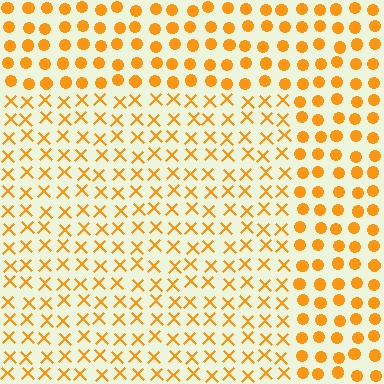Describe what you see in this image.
The image is filled with small orange elements arranged in a uniform grid. A rectangle-shaped region contains X marks, while the surrounding area contains circles. The boundary is defined purely by the change in element shape.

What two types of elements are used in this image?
The image uses X marks inside the rectangle region and circles outside it.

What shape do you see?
I see a rectangle.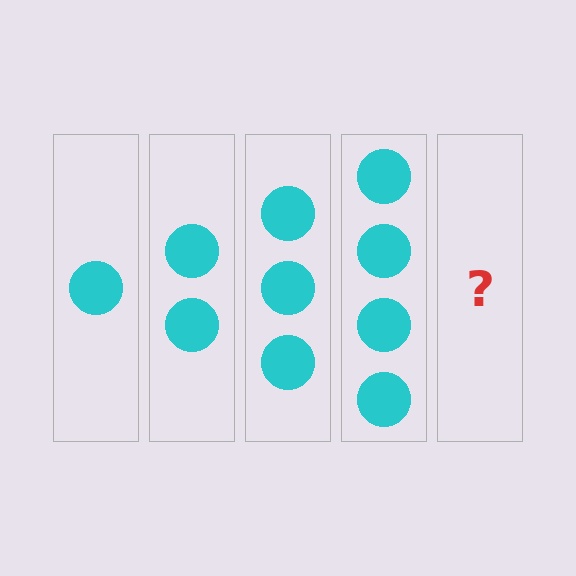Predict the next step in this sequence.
The next step is 5 circles.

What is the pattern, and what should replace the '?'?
The pattern is that each step adds one more circle. The '?' should be 5 circles.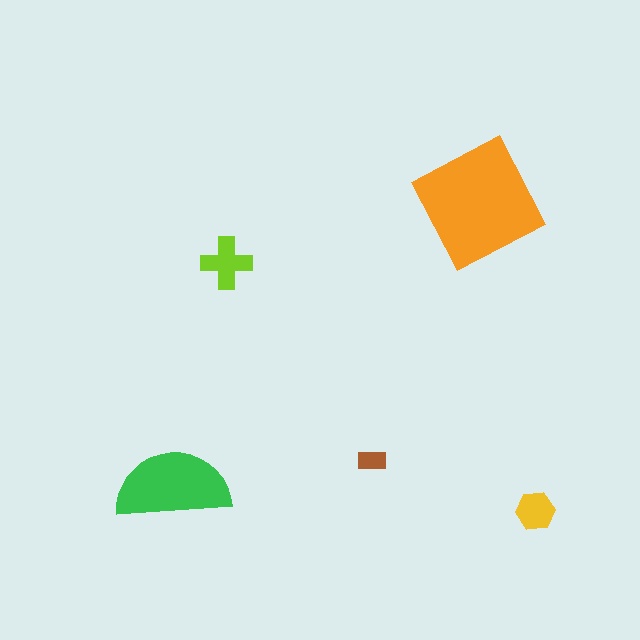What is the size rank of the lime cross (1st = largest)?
3rd.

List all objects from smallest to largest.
The brown rectangle, the yellow hexagon, the lime cross, the green semicircle, the orange square.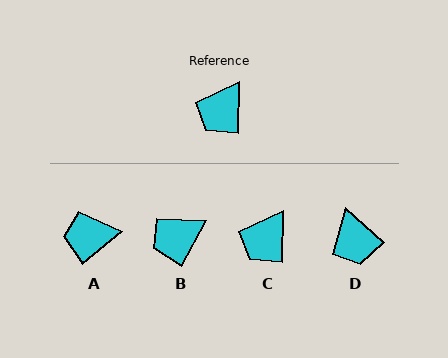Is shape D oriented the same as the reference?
No, it is off by about 50 degrees.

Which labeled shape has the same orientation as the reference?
C.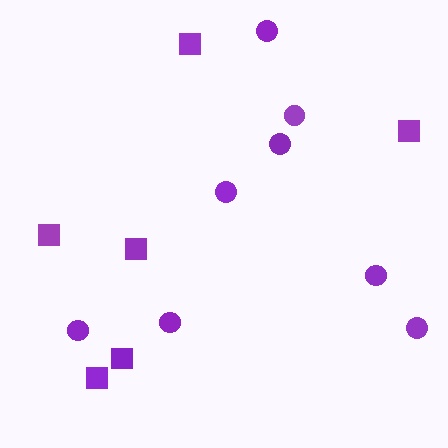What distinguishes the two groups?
There are 2 groups: one group of squares (6) and one group of circles (8).